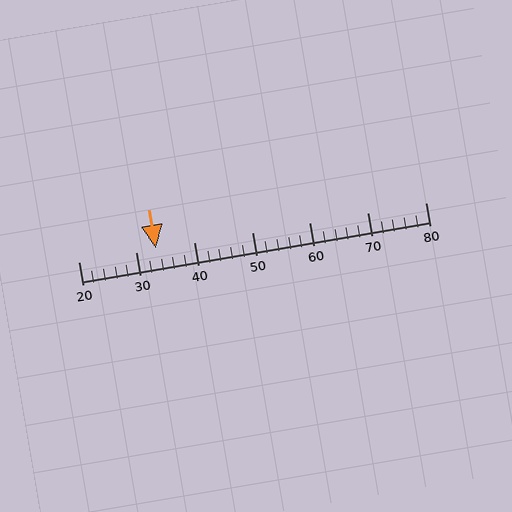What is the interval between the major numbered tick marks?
The major tick marks are spaced 10 units apart.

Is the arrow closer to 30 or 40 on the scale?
The arrow is closer to 30.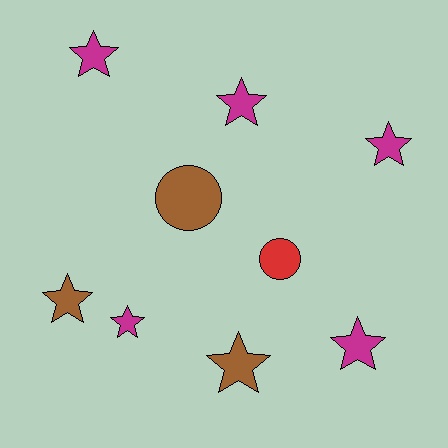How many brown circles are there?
There is 1 brown circle.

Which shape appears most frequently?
Star, with 7 objects.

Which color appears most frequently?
Magenta, with 5 objects.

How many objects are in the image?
There are 9 objects.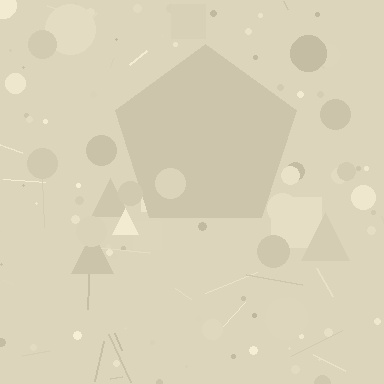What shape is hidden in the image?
A pentagon is hidden in the image.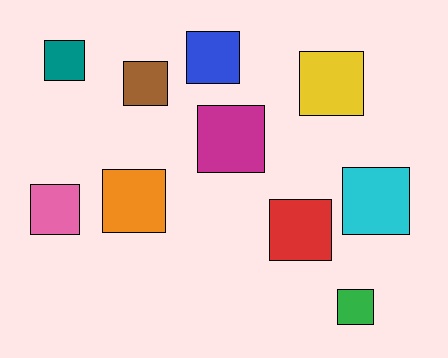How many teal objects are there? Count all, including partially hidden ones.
There is 1 teal object.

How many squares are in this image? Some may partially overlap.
There are 10 squares.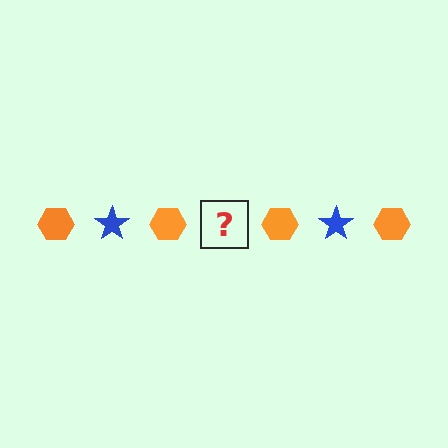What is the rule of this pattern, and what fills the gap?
The rule is that the pattern alternates between orange hexagon and blue star. The gap should be filled with a blue star.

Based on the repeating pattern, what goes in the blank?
The blank should be a blue star.